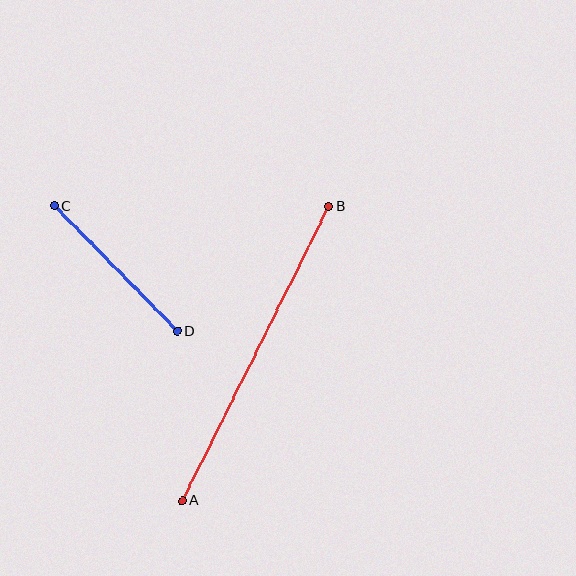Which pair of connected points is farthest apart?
Points A and B are farthest apart.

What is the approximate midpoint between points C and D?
The midpoint is at approximately (116, 269) pixels.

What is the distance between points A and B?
The distance is approximately 329 pixels.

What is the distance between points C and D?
The distance is approximately 175 pixels.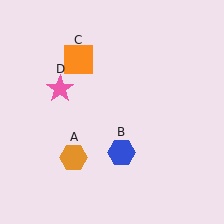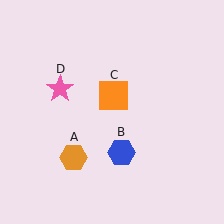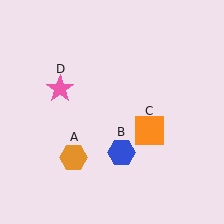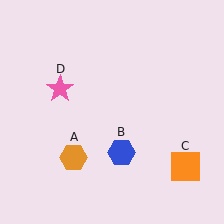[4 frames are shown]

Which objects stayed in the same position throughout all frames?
Orange hexagon (object A) and blue hexagon (object B) and pink star (object D) remained stationary.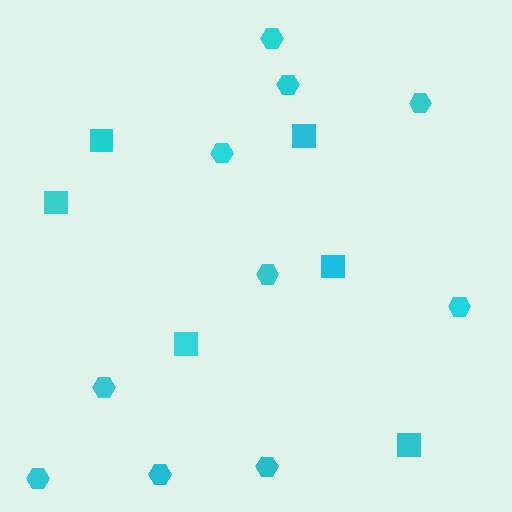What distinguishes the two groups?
There are 2 groups: one group of hexagons (10) and one group of squares (6).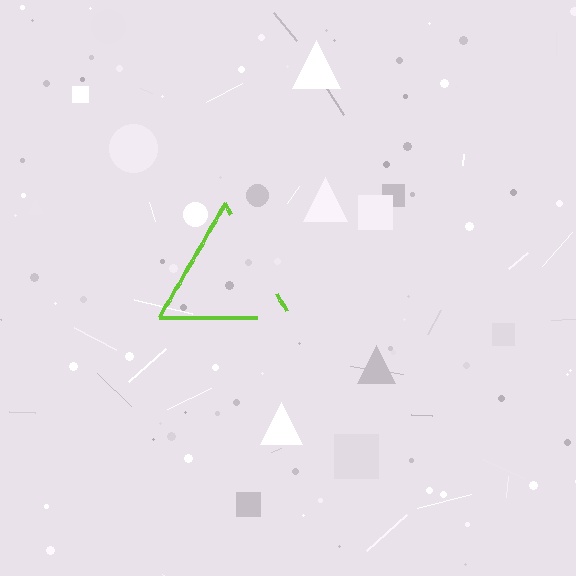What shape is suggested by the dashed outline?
The dashed outline suggests a triangle.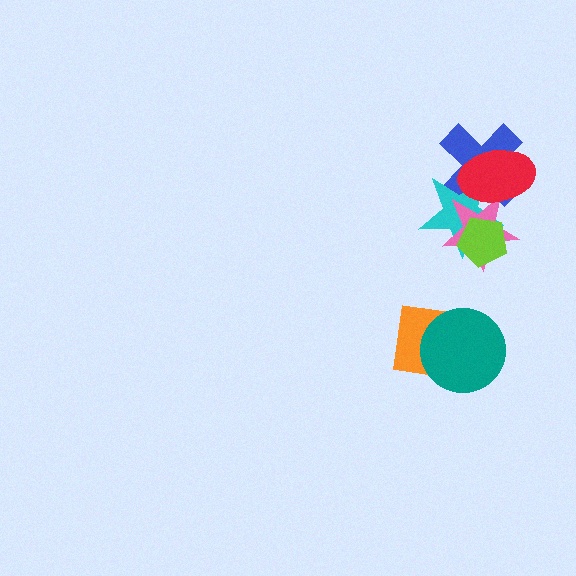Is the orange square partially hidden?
Yes, it is partially covered by another shape.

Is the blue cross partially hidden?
Yes, it is partially covered by another shape.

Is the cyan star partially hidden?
Yes, it is partially covered by another shape.